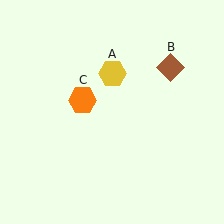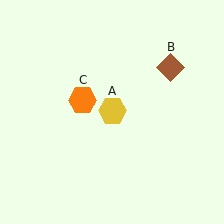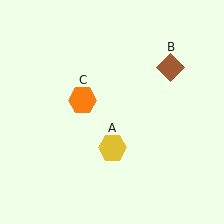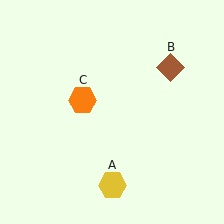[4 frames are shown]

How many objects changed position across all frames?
1 object changed position: yellow hexagon (object A).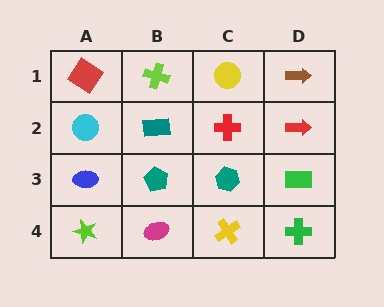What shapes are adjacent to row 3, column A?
A cyan circle (row 2, column A), a lime star (row 4, column A), a teal pentagon (row 3, column B).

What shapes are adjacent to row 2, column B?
A lime cross (row 1, column B), a teal pentagon (row 3, column B), a cyan circle (row 2, column A), a red cross (row 2, column C).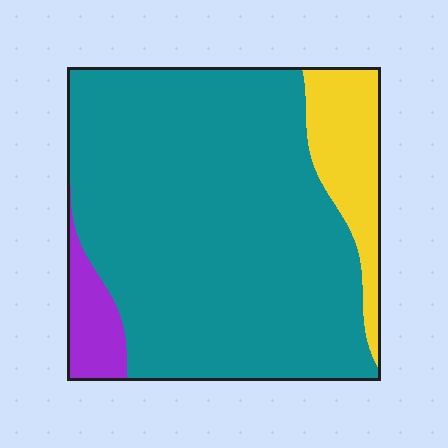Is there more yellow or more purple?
Yellow.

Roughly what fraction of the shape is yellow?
Yellow covers about 15% of the shape.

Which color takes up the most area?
Teal, at roughly 80%.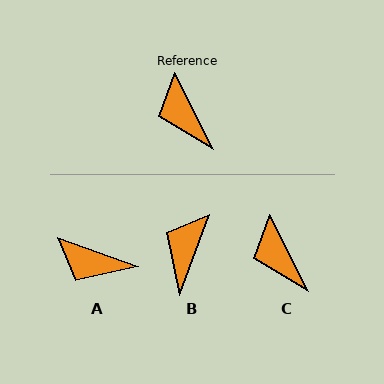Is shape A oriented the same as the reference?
No, it is off by about 43 degrees.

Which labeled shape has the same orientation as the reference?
C.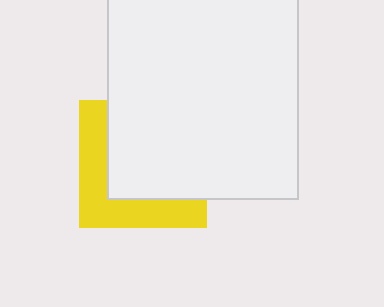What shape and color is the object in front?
The object in front is a white rectangle.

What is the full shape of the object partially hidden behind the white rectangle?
The partially hidden object is a yellow square.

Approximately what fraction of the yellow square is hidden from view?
Roughly 61% of the yellow square is hidden behind the white rectangle.